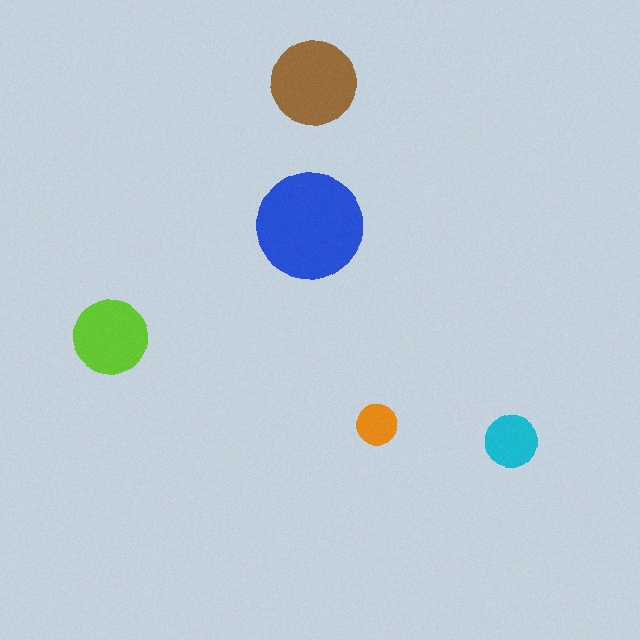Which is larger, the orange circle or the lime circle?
The lime one.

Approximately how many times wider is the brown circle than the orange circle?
About 2 times wider.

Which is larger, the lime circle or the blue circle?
The blue one.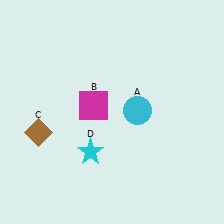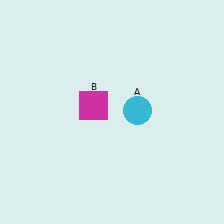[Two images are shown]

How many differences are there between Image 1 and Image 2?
There are 2 differences between the two images.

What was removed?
The cyan star (D), the brown diamond (C) were removed in Image 2.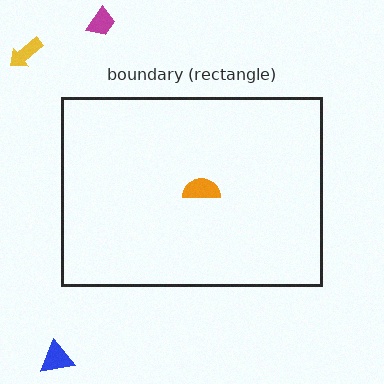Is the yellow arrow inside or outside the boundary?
Outside.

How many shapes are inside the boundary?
1 inside, 3 outside.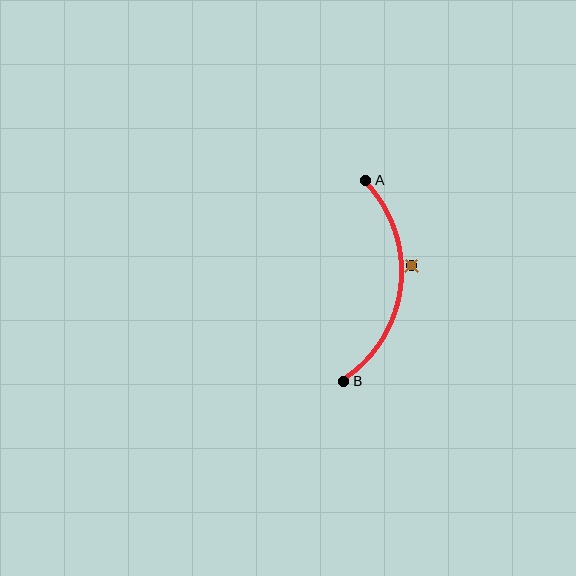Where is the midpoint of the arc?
The arc midpoint is the point on the curve farthest from the straight line joining A and B. It sits to the right of that line.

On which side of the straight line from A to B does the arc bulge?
The arc bulges to the right of the straight line connecting A and B.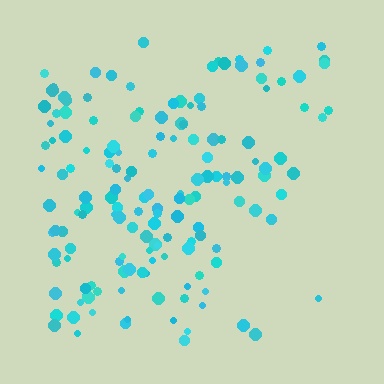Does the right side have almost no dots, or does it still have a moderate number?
Still a moderate number, just noticeably fewer than the left.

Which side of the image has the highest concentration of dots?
The left.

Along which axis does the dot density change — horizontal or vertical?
Horizontal.